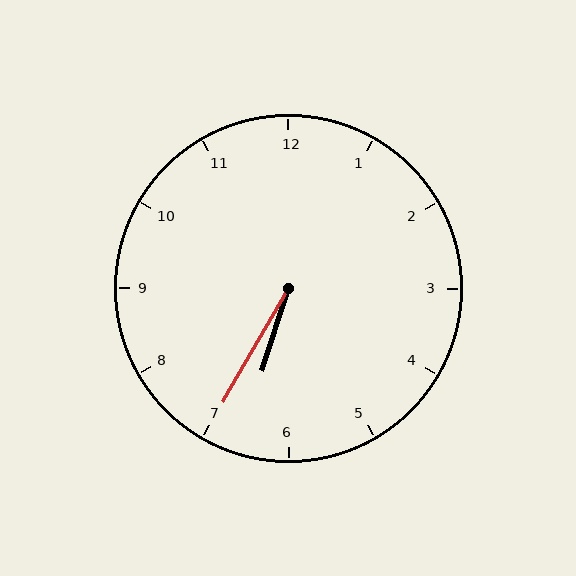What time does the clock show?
6:35.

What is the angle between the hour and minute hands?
Approximately 12 degrees.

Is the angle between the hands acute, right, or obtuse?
It is acute.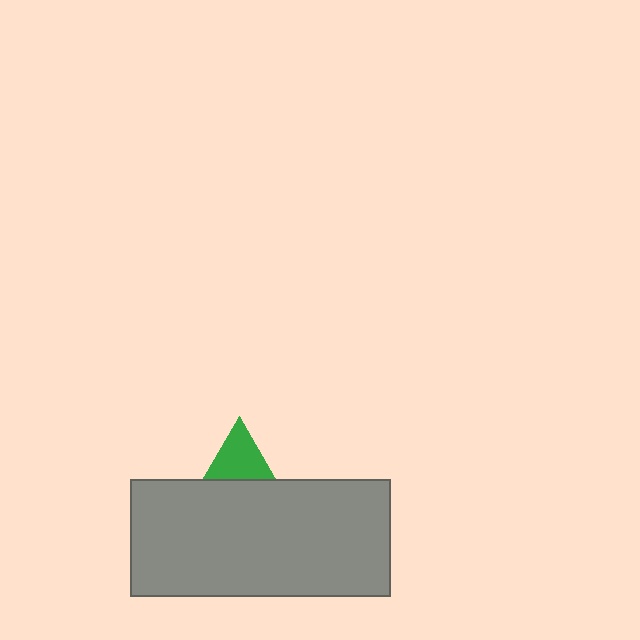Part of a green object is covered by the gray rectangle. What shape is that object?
It is a triangle.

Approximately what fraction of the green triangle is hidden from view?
Roughly 66% of the green triangle is hidden behind the gray rectangle.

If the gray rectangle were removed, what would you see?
You would see the complete green triangle.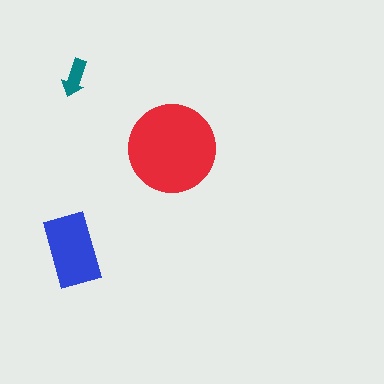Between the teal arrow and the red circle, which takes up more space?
The red circle.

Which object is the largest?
The red circle.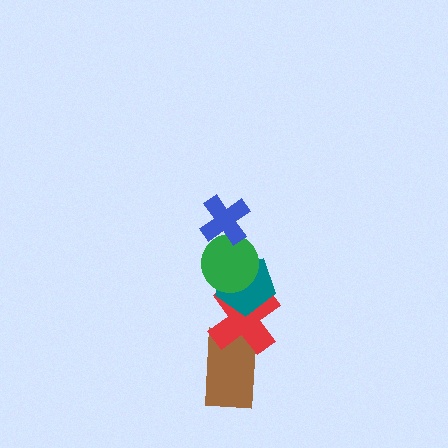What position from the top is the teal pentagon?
The teal pentagon is 3rd from the top.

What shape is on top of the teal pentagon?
The green circle is on top of the teal pentagon.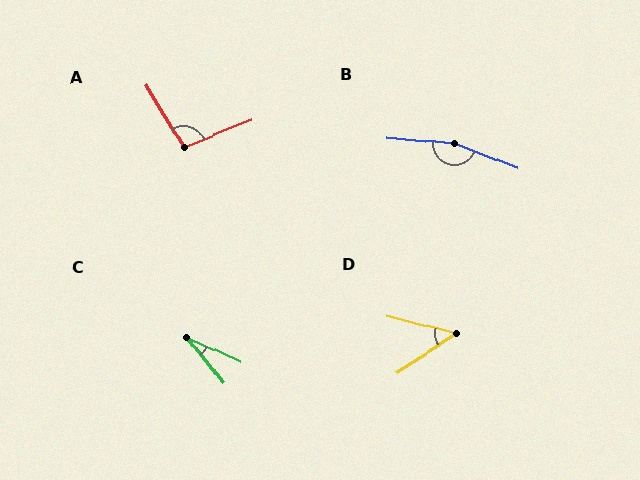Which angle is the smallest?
C, at approximately 26 degrees.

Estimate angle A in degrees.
Approximately 100 degrees.